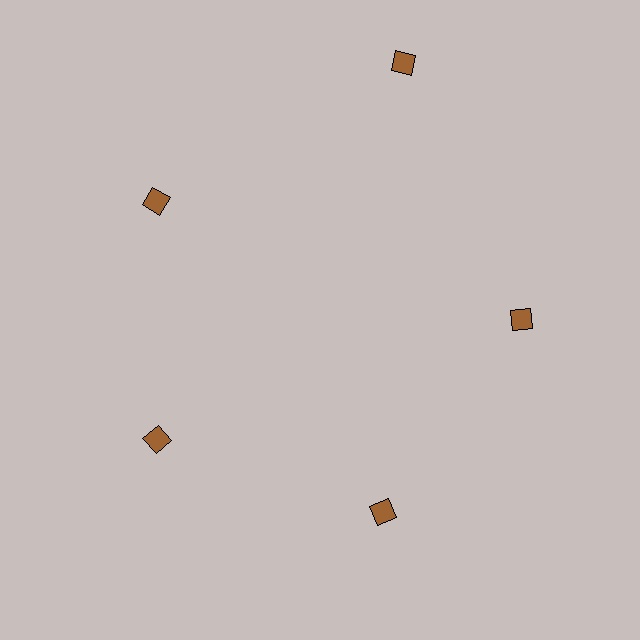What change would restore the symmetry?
The symmetry would be restored by moving it inward, back onto the ring so that all 5 diamonds sit at equal angles and equal distance from the center.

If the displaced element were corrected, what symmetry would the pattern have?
It would have 5-fold rotational symmetry — the pattern would map onto itself every 72 degrees.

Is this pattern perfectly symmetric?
No. The 5 brown diamonds are arranged in a ring, but one element near the 1 o'clock position is pushed outward from the center, breaking the 5-fold rotational symmetry.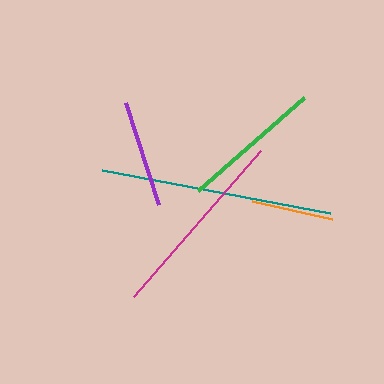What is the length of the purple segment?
The purple segment is approximately 107 pixels long.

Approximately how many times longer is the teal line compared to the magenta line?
The teal line is approximately 1.2 times the length of the magenta line.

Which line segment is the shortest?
The orange line is the shortest at approximately 81 pixels.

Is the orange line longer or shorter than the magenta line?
The magenta line is longer than the orange line.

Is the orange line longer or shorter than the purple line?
The purple line is longer than the orange line.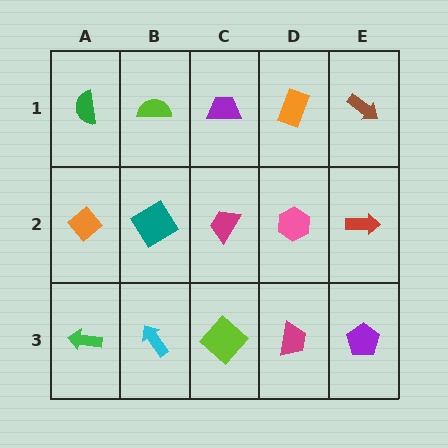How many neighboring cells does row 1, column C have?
3.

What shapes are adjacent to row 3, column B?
A teal diamond (row 2, column B), a green arrow (row 3, column A), a lime diamond (row 3, column C).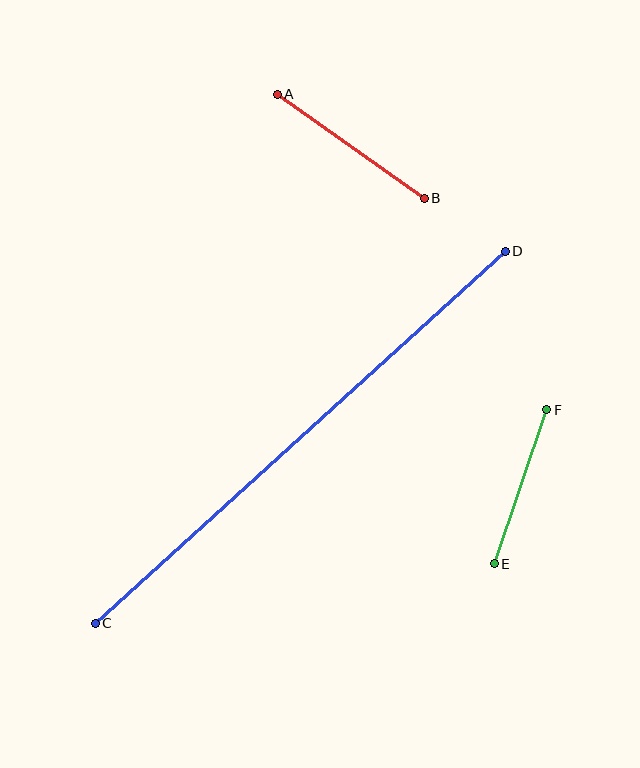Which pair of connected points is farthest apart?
Points C and D are farthest apart.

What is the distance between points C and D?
The distance is approximately 554 pixels.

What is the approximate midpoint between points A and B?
The midpoint is at approximately (351, 146) pixels.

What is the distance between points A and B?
The distance is approximately 180 pixels.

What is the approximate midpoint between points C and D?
The midpoint is at approximately (300, 437) pixels.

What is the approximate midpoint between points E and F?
The midpoint is at approximately (520, 487) pixels.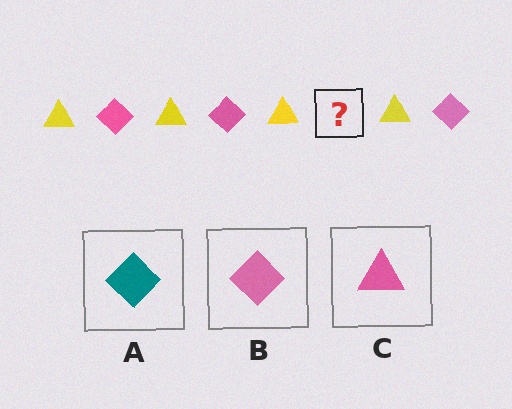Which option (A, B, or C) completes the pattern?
B.